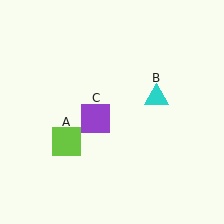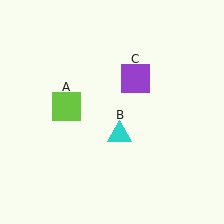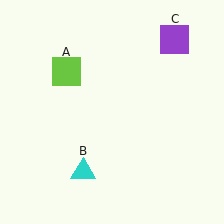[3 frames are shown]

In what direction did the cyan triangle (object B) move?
The cyan triangle (object B) moved down and to the left.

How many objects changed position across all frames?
3 objects changed position: lime square (object A), cyan triangle (object B), purple square (object C).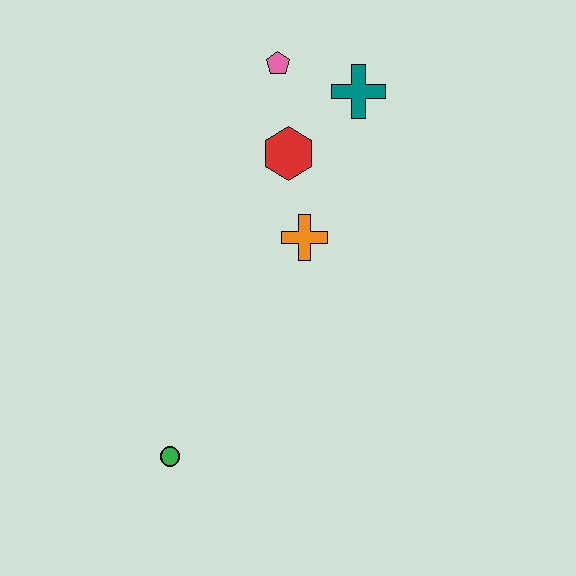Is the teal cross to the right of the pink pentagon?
Yes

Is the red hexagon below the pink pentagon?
Yes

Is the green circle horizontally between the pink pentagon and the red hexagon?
No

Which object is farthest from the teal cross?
The green circle is farthest from the teal cross.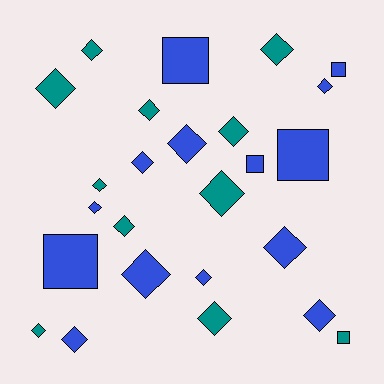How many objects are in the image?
There are 25 objects.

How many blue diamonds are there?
There are 9 blue diamonds.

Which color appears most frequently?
Blue, with 14 objects.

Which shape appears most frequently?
Diamond, with 19 objects.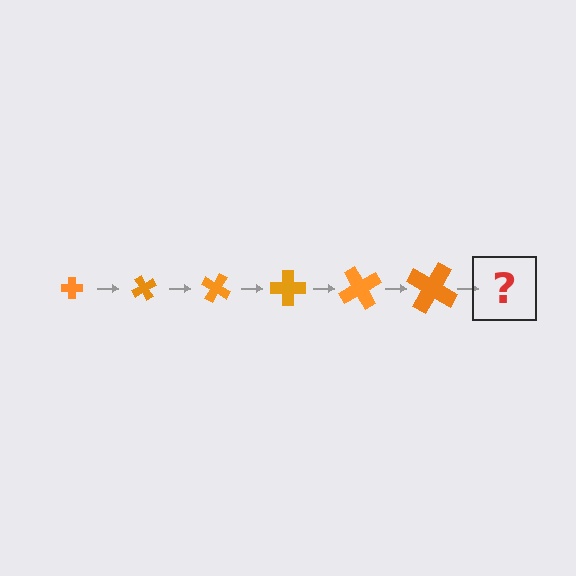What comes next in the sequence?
The next element should be a cross, larger than the previous one and rotated 360 degrees from the start.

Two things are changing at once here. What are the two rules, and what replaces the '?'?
The two rules are that the cross grows larger each step and it rotates 60 degrees each step. The '?' should be a cross, larger than the previous one and rotated 360 degrees from the start.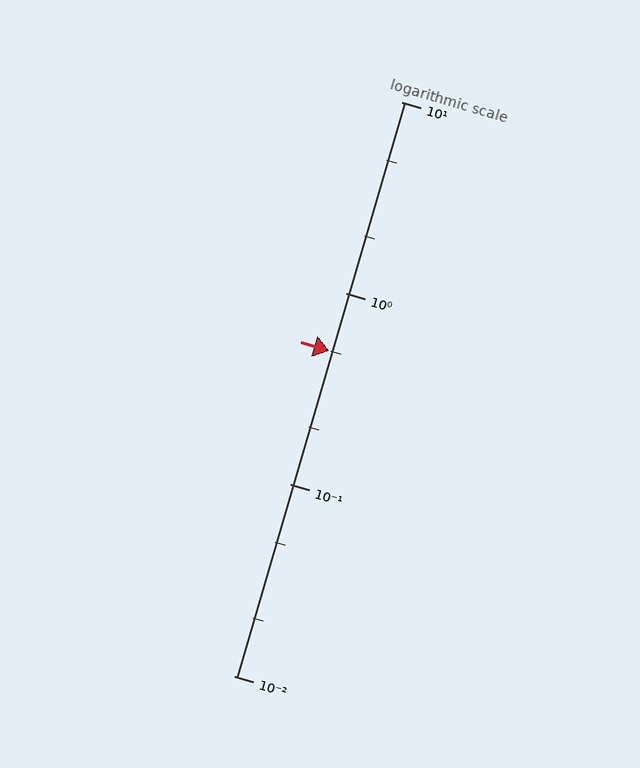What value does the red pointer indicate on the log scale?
The pointer indicates approximately 0.5.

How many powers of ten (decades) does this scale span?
The scale spans 3 decades, from 0.01 to 10.